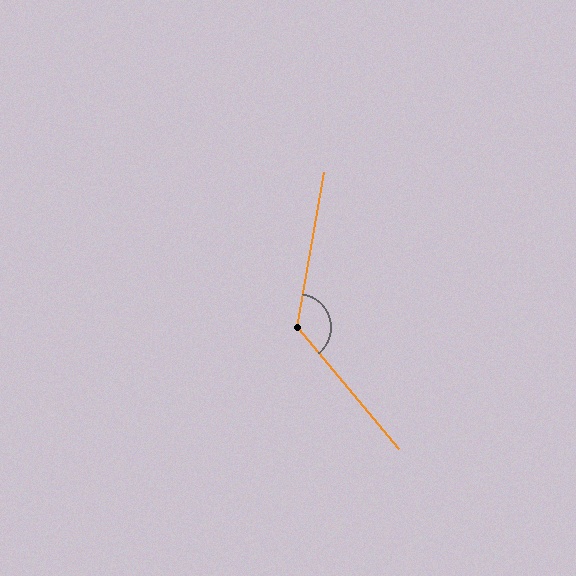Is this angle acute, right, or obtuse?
It is obtuse.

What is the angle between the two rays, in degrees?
Approximately 131 degrees.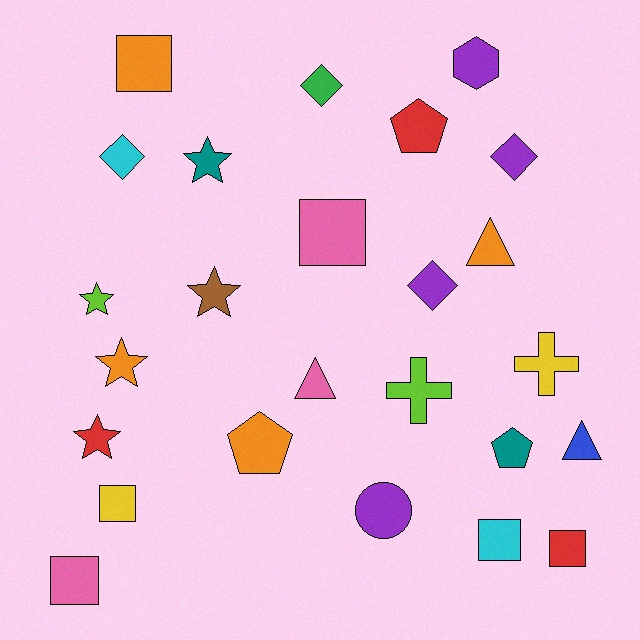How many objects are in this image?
There are 25 objects.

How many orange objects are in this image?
There are 4 orange objects.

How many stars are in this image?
There are 5 stars.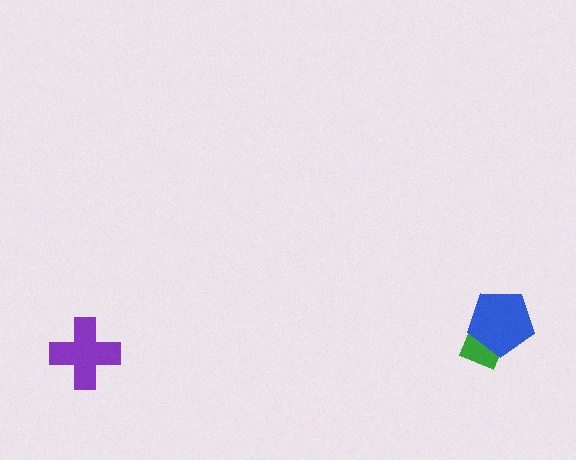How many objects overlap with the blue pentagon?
1 object overlaps with the blue pentagon.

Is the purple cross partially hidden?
No, no other shape covers it.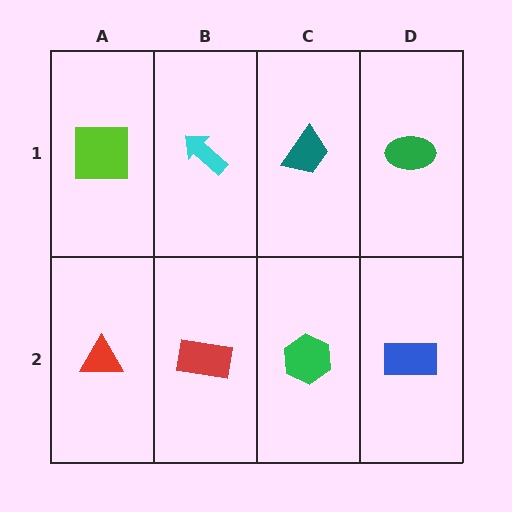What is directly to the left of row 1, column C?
A cyan arrow.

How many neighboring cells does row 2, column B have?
3.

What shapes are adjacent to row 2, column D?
A green ellipse (row 1, column D), a green hexagon (row 2, column C).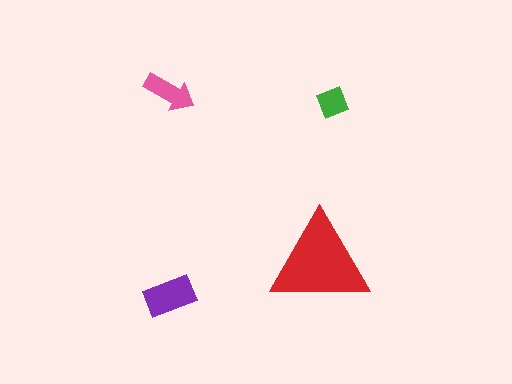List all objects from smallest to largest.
The green diamond, the pink arrow, the purple rectangle, the red triangle.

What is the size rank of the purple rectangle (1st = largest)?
2nd.